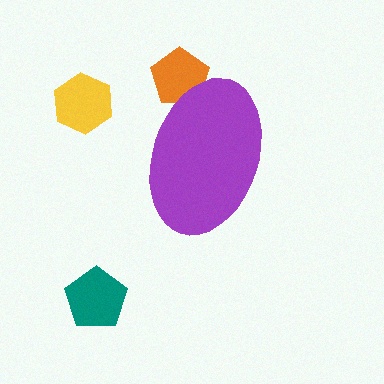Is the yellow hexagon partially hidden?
No, the yellow hexagon is fully visible.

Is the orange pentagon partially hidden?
Yes, the orange pentagon is partially hidden behind the purple ellipse.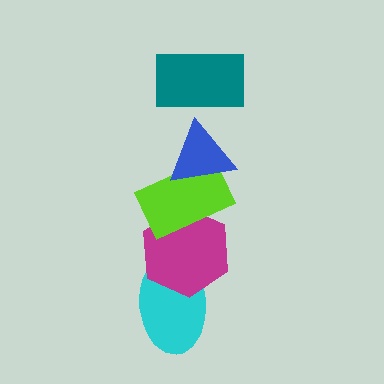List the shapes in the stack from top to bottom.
From top to bottom: the teal rectangle, the blue triangle, the lime rectangle, the magenta hexagon, the cyan ellipse.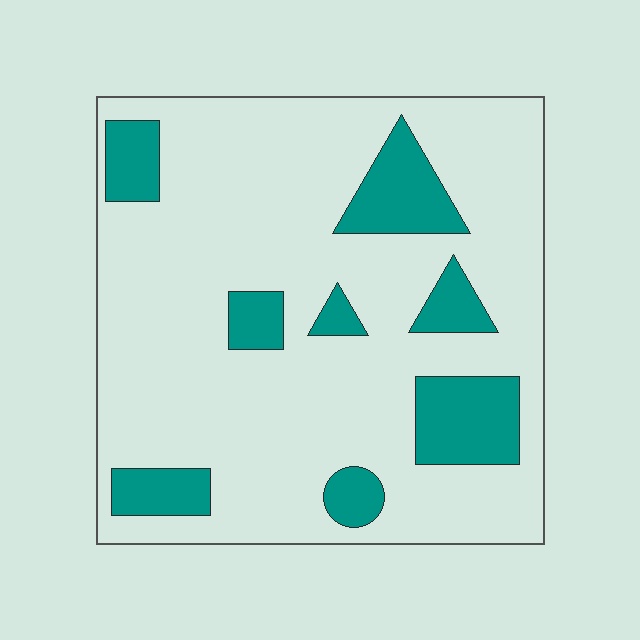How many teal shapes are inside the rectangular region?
8.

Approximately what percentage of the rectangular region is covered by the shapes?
Approximately 20%.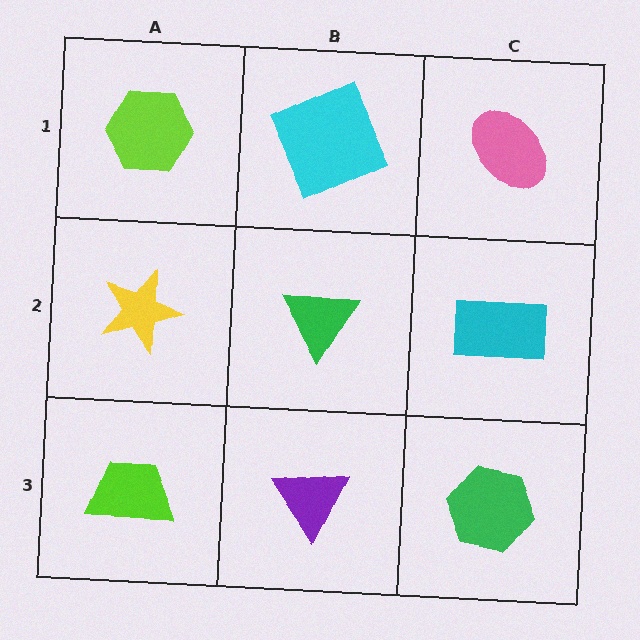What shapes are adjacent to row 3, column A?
A yellow star (row 2, column A), a purple triangle (row 3, column B).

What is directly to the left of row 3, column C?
A purple triangle.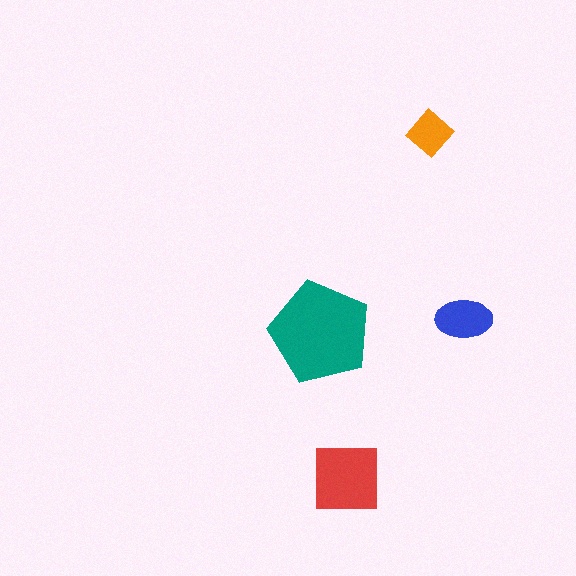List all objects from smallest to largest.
The orange diamond, the blue ellipse, the red square, the teal pentagon.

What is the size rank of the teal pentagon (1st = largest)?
1st.